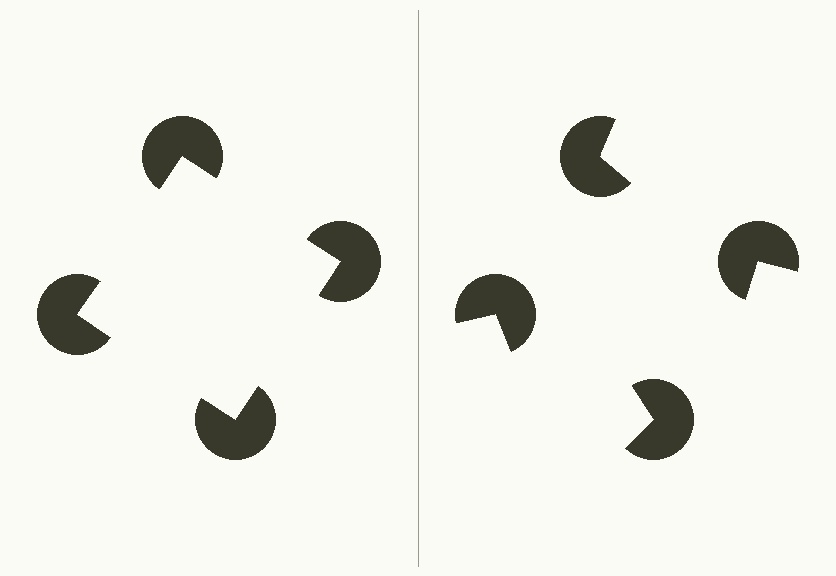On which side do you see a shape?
An illusory square appears on the left side. On the right side the wedge cuts are rotated, so no coherent shape forms.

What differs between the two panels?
The pac-man discs are positioned identically on both sides; only the wedge orientations differ. On the left they align to a square; on the right they are misaligned.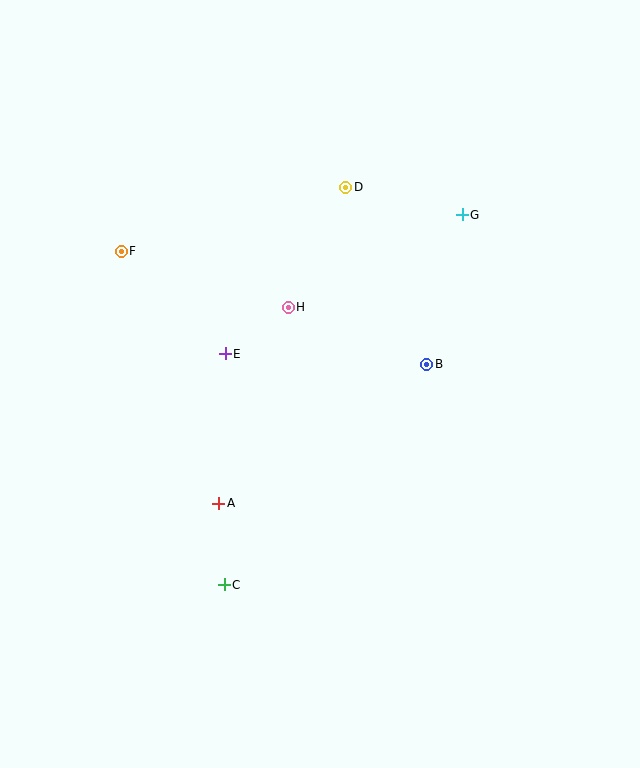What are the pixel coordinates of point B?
Point B is at (427, 364).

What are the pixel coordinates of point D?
Point D is at (346, 187).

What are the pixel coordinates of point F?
Point F is at (121, 251).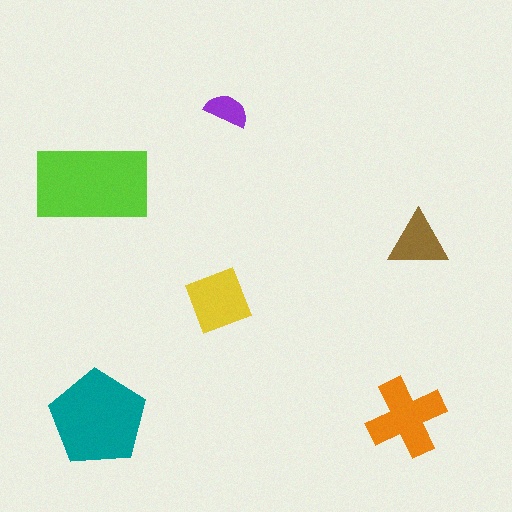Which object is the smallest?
The purple semicircle.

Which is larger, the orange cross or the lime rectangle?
The lime rectangle.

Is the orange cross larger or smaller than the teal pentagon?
Smaller.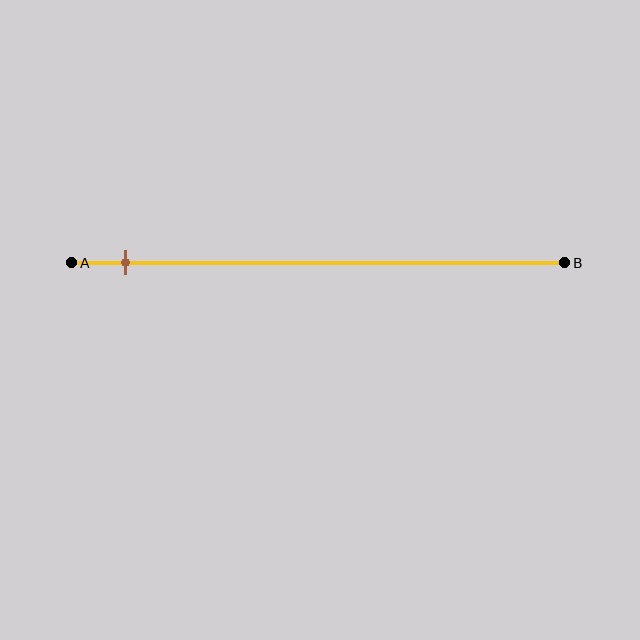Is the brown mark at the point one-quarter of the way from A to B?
No, the mark is at about 10% from A, not at the 25% one-quarter point.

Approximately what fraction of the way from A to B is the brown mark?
The brown mark is approximately 10% of the way from A to B.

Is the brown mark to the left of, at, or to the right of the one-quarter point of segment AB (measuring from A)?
The brown mark is to the left of the one-quarter point of segment AB.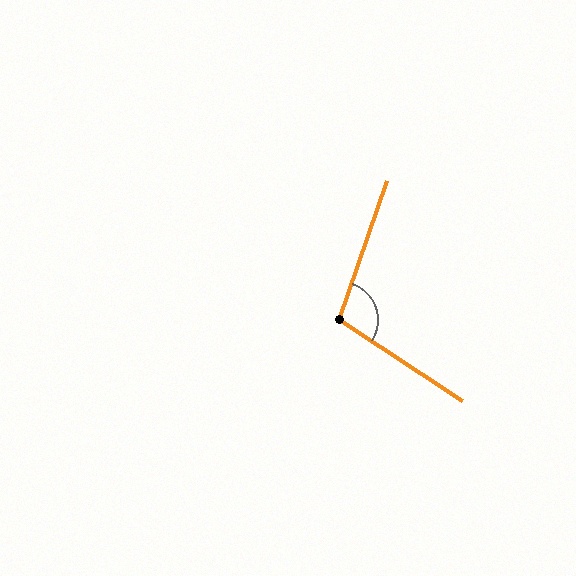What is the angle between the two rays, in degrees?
Approximately 104 degrees.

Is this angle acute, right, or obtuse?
It is obtuse.